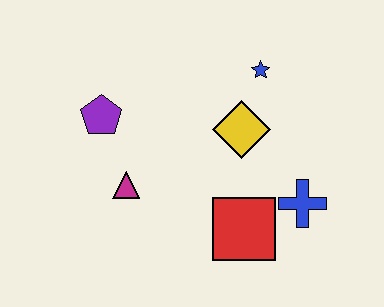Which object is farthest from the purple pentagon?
The blue cross is farthest from the purple pentagon.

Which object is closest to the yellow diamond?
The blue star is closest to the yellow diamond.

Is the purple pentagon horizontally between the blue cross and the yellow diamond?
No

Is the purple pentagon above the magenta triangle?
Yes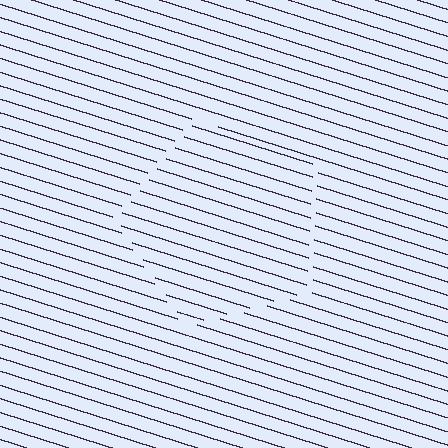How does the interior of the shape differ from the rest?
The interior of the shape contains the same grating, shifted by half a period — the contour is defined by the phase discontinuity where line-ends from the inner and outer gratings abut.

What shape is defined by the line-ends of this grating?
An illusory pentagon. The interior of the shape contains the same grating, shifted by half a period — the contour is defined by the phase discontinuity where line-ends from the inner and outer gratings abut.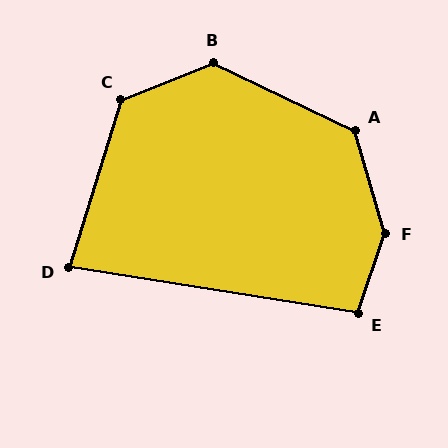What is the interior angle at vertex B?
Approximately 133 degrees (obtuse).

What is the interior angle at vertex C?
Approximately 129 degrees (obtuse).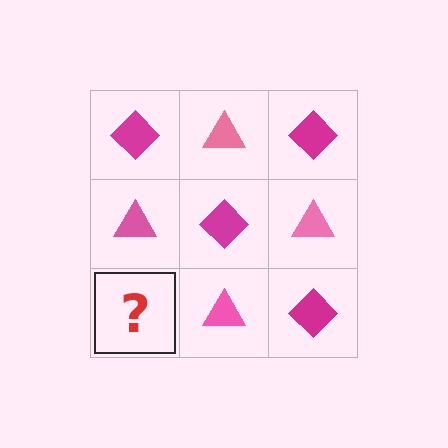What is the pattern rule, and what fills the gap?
The rule is that it alternates magenta diamond and pink triangle in a checkerboard pattern. The gap should be filled with a magenta diamond.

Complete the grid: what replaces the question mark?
The question mark should be replaced with a magenta diamond.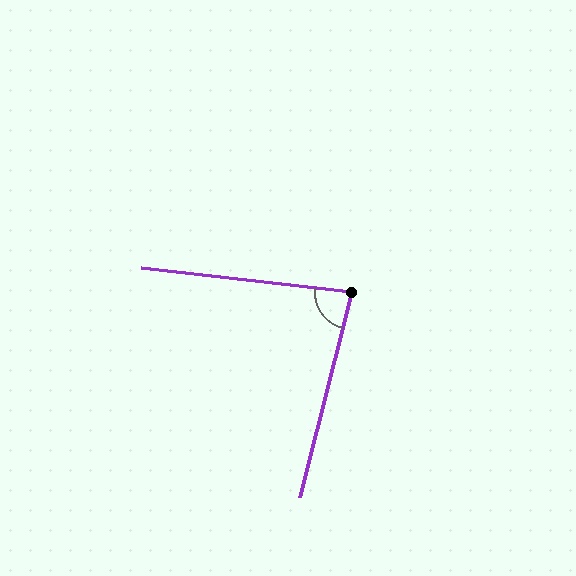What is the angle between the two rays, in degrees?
Approximately 82 degrees.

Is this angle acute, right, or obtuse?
It is acute.